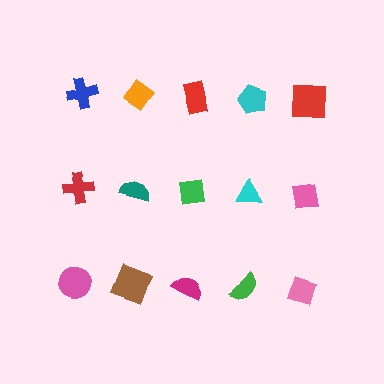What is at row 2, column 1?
A red cross.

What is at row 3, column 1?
A pink circle.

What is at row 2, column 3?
A green square.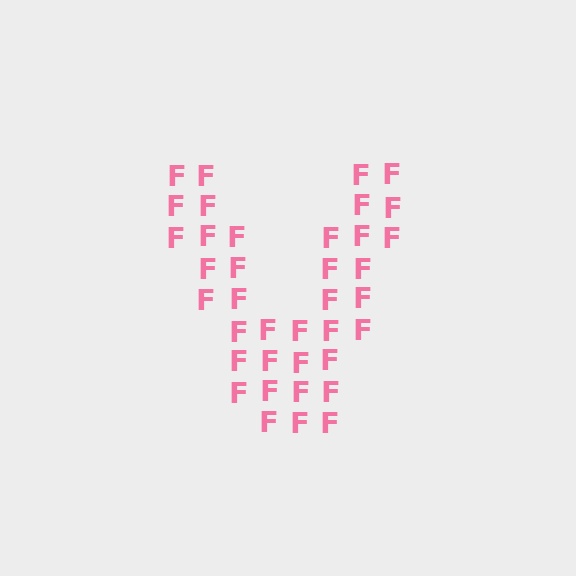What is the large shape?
The large shape is the letter V.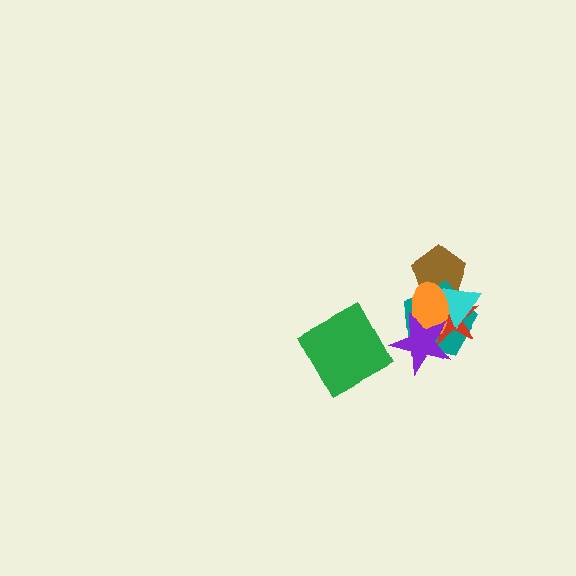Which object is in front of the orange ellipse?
The purple star is in front of the orange ellipse.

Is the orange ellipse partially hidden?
Yes, it is partially covered by another shape.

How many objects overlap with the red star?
5 objects overlap with the red star.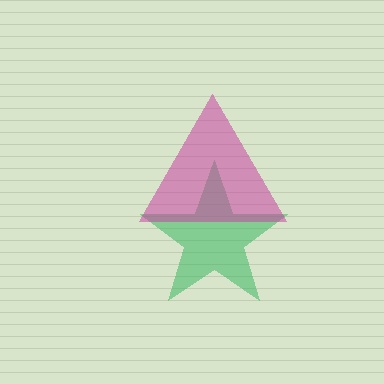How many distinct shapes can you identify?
There are 2 distinct shapes: a green star, a magenta triangle.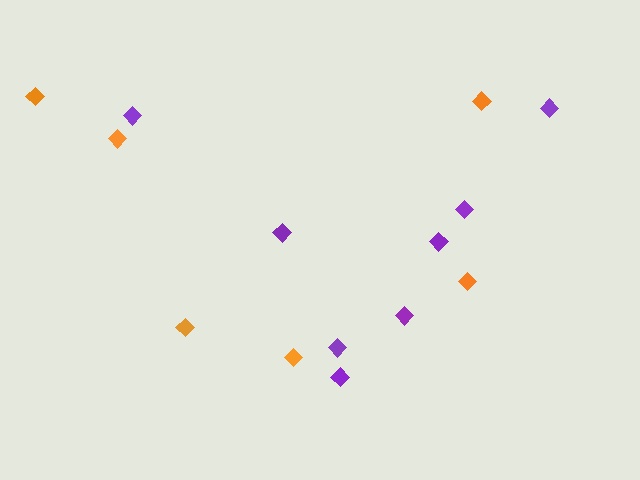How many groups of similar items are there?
There are 2 groups: one group of purple diamonds (8) and one group of orange diamonds (6).